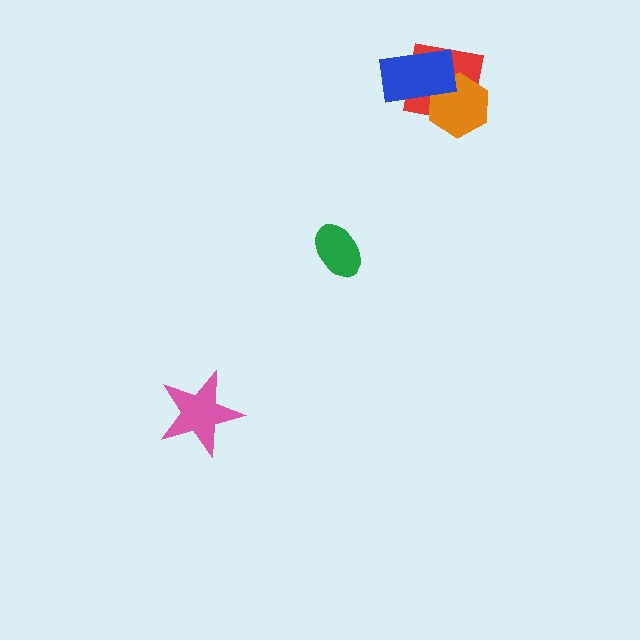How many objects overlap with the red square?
2 objects overlap with the red square.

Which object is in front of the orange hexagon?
The blue rectangle is in front of the orange hexagon.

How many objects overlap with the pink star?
0 objects overlap with the pink star.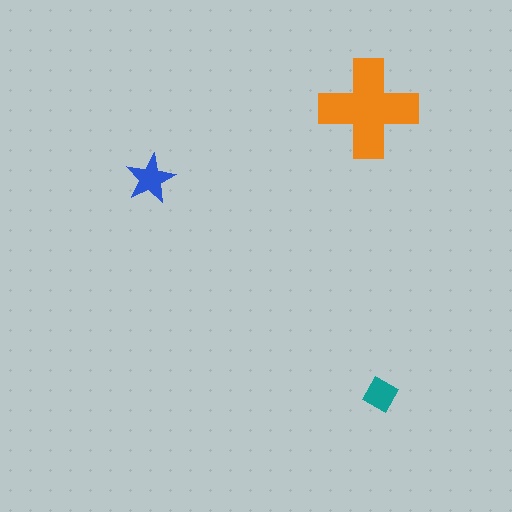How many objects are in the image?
There are 3 objects in the image.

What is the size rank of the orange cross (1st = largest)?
1st.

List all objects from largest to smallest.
The orange cross, the blue star, the teal diamond.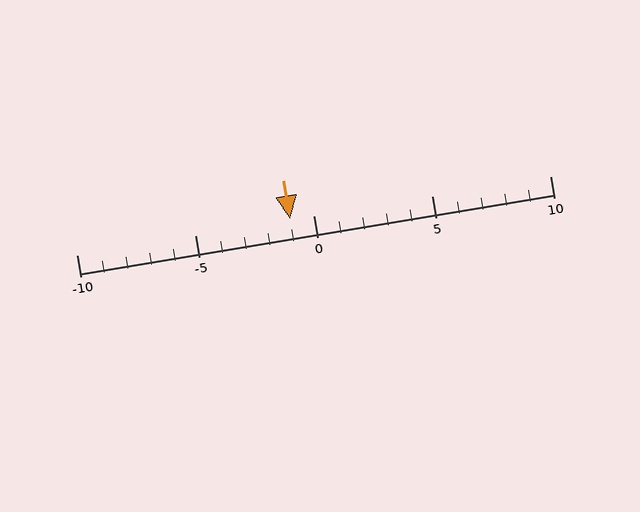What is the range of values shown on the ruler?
The ruler shows values from -10 to 10.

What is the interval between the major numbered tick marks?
The major tick marks are spaced 5 units apart.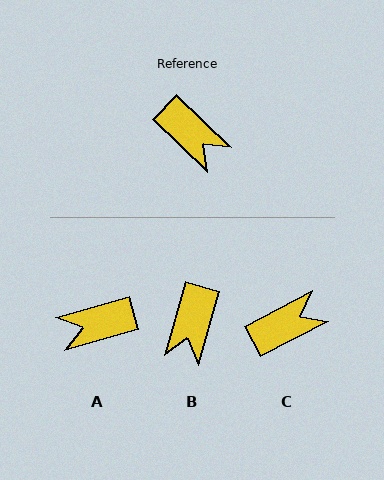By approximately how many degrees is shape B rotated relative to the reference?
Approximately 62 degrees clockwise.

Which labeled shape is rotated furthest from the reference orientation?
A, about 121 degrees away.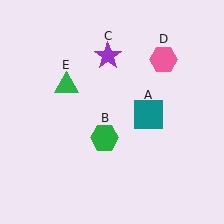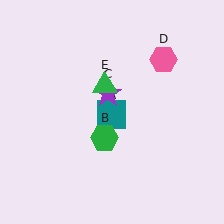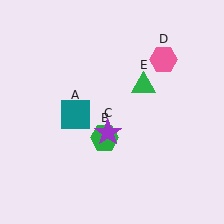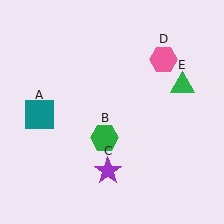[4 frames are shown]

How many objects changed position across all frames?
3 objects changed position: teal square (object A), purple star (object C), green triangle (object E).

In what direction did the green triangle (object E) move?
The green triangle (object E) moved right.